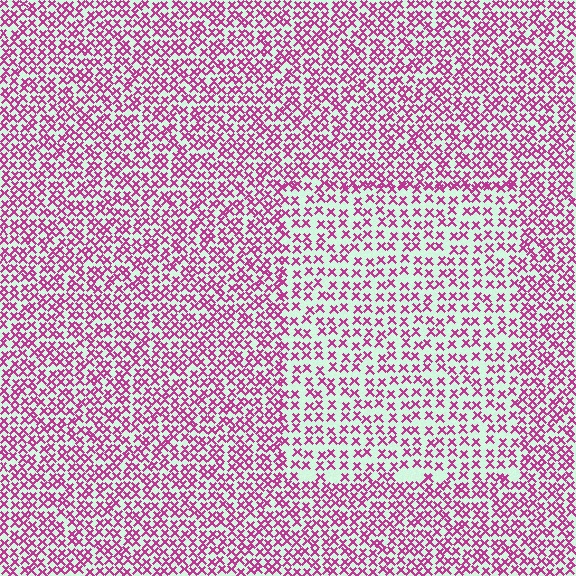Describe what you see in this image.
The image contains small magenta elements arranged at two different densities. A rectangle-shaped region is visible where the elements are less densely packed than the surrounding area.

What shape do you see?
I see a rectangle.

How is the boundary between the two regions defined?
The boundary is defined by a change in element density (approximately 1.6x ratio). All elements are the same color, size, and shape.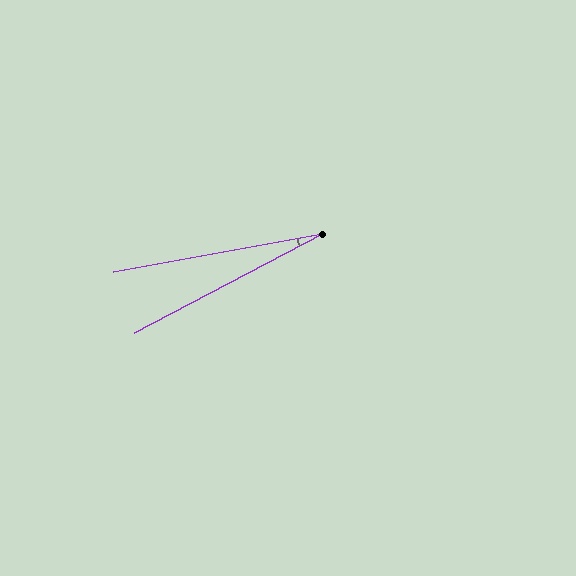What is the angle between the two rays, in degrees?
Approximately 17 degrees.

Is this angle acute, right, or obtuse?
It is acute.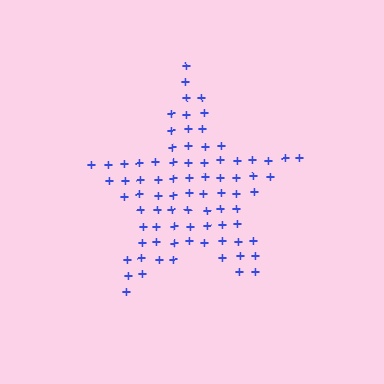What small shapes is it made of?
It is made of small plus signs.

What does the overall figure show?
The overall figure shows a star.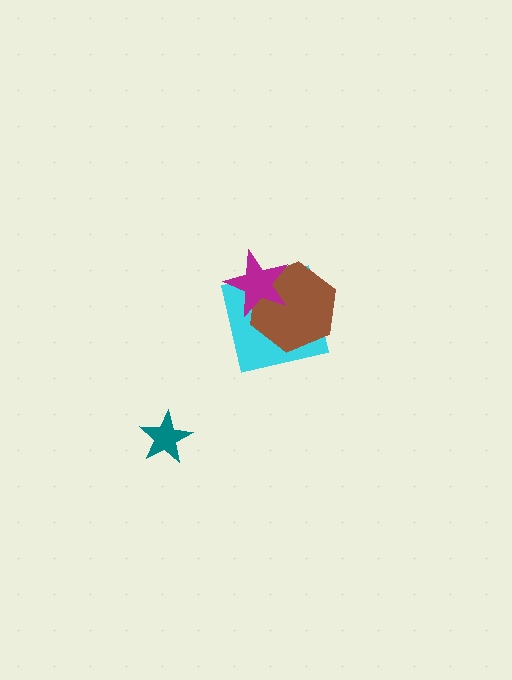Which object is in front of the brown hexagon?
The magenta star is in front of the brown hexagon.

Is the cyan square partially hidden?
Yes, it is partially covered by another shape.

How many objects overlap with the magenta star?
2 objects overlap with the magenta star.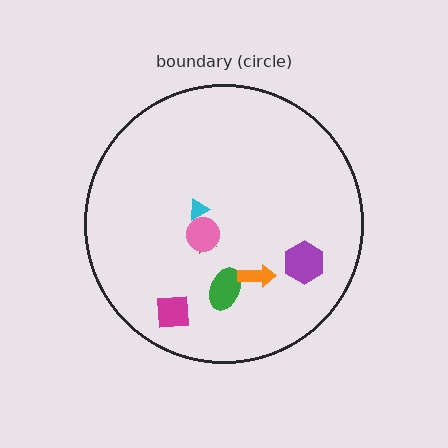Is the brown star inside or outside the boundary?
Inside.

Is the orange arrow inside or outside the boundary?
Inside.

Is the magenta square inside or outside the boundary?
Inside.